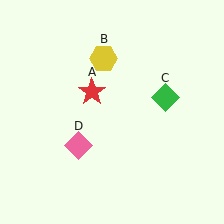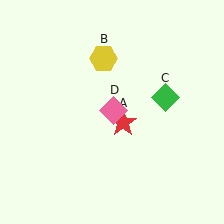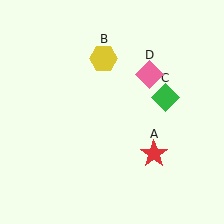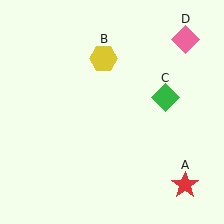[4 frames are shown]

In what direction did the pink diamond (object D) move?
The pink diamond (object D) moved up and to the right.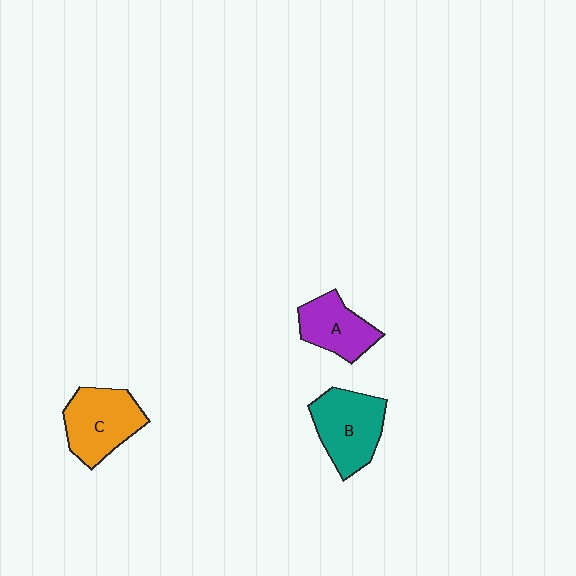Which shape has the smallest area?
Shape A (purple).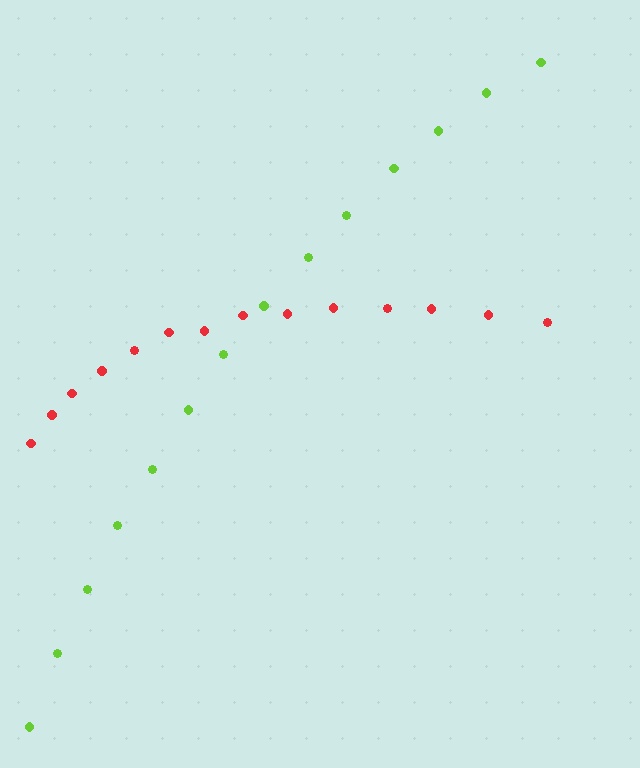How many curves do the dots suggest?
There are 2 distinct paths.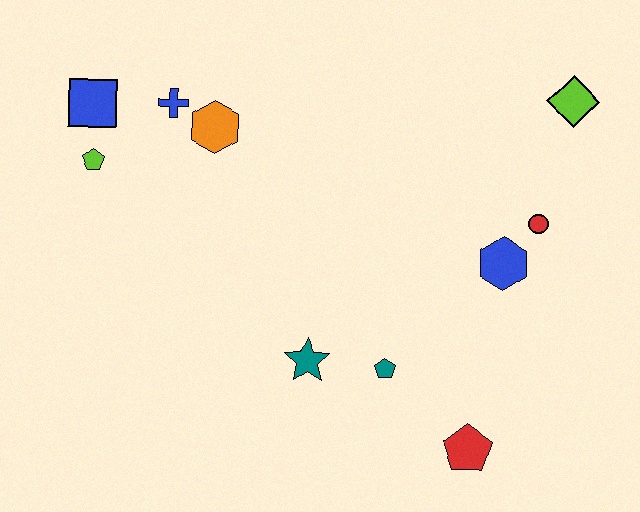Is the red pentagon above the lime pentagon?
No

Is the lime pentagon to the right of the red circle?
No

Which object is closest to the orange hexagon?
The blue cross is closest to the orange hexagon.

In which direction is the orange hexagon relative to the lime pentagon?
The orange hexagon is to the right of the lime pentagon.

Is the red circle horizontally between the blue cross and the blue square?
No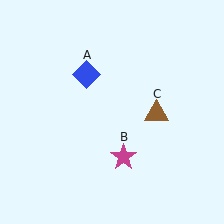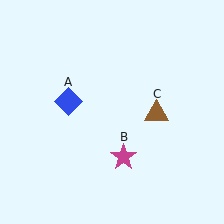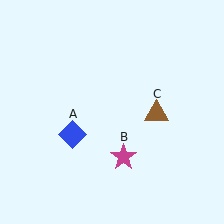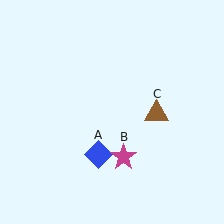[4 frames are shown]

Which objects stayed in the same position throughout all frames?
Magenta star (object B) and brown triangle (object C) remained stationary.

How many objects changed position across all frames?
1 object changed position: blue diamond (object A).